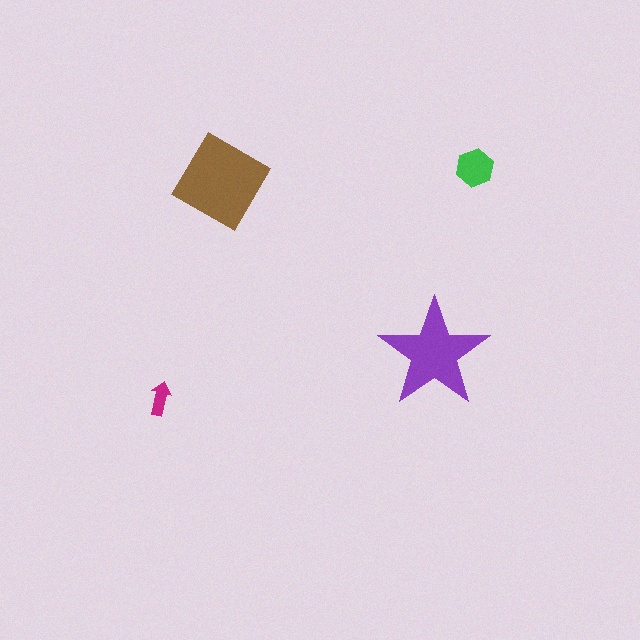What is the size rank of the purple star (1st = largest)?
2nd.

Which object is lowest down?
The magenta arrow is bottommost.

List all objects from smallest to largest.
The magenta arrow, the green hexagon, the purple star, the brown diamond.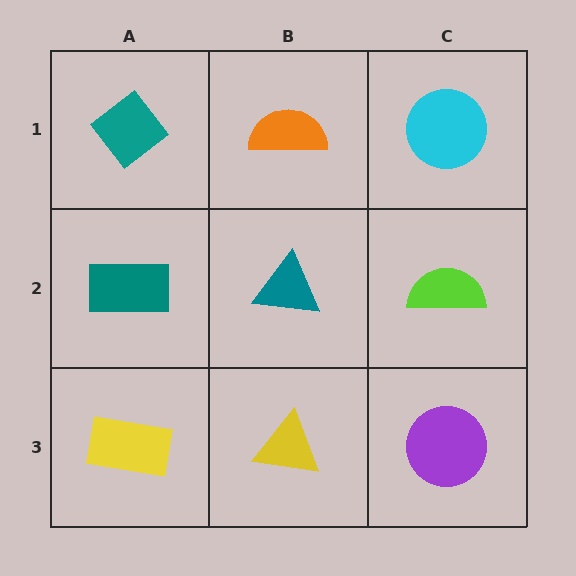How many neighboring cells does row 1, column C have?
2.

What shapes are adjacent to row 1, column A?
A teal rectangle (row 2, column A), an orange semicircle (row 1, column B).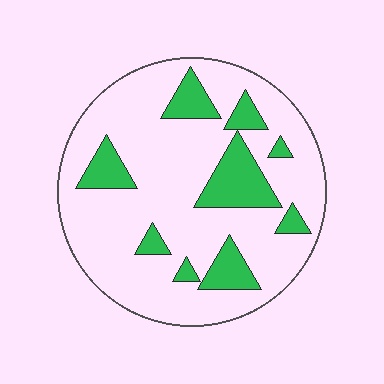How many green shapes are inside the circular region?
9.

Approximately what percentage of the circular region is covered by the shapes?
Approximately 20%.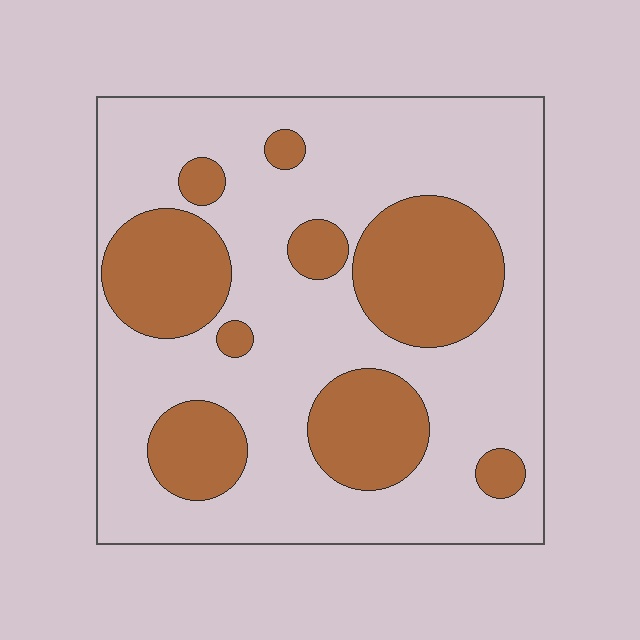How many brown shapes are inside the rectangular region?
9.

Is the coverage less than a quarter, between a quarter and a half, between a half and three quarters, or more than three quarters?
Between a quarter and a half.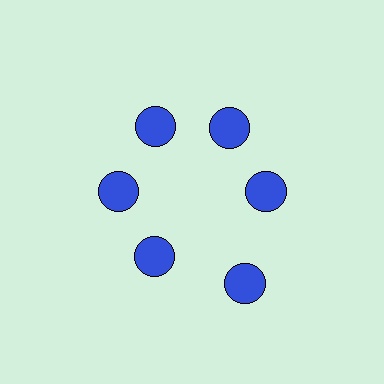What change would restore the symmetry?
The symmetry would be restored by moving it inward, back onto the ring so that all 6 circles sit at equal angles and equal distance from the center.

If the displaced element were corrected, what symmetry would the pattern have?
It would have 6-fold rotational symmetry — the pattern would map onto itself every 60 degrees.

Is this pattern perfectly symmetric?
No. The 6 blue circles are arranged in a ring, but one element near the 5 o'clock position is pushed outward from the center, breaking the 6-fold rotational symmetry.